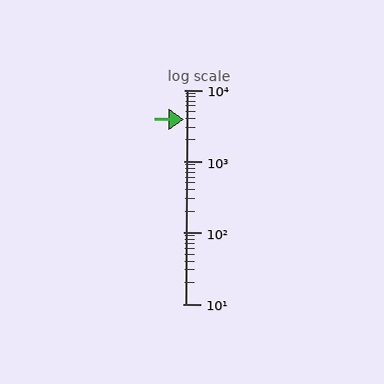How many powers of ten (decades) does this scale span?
The scale spans 3 decades, from 10 to 10000.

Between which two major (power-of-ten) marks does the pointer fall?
The pointer is between 1000 and 10000.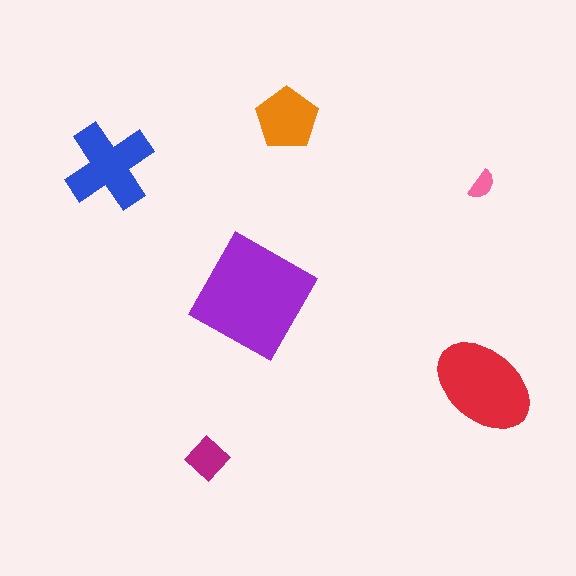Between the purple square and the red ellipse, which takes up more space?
The purple square.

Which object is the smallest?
The pink semicircle.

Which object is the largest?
The purple square.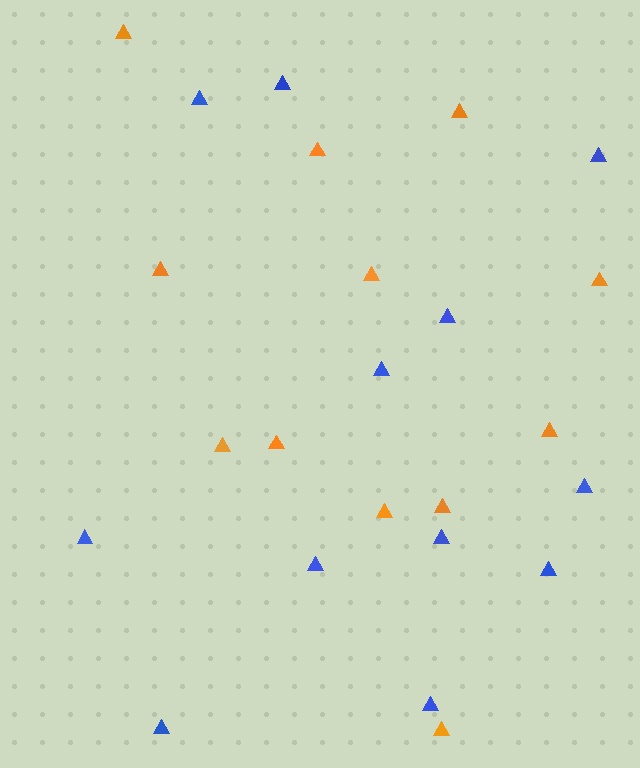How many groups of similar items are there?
There are 2 groups: one group of blue triangles (12) and one group of orange triangles (12).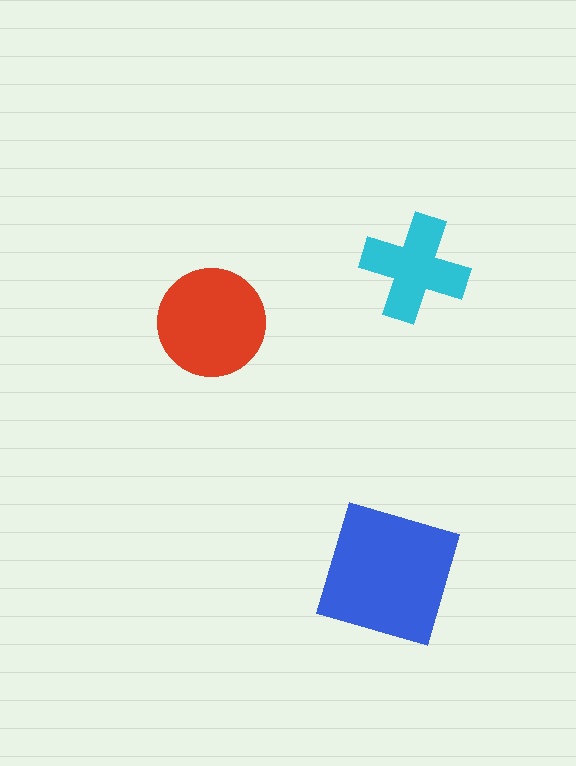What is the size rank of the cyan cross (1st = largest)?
3rd.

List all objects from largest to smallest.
The blue square, the red circle, the cyan cross.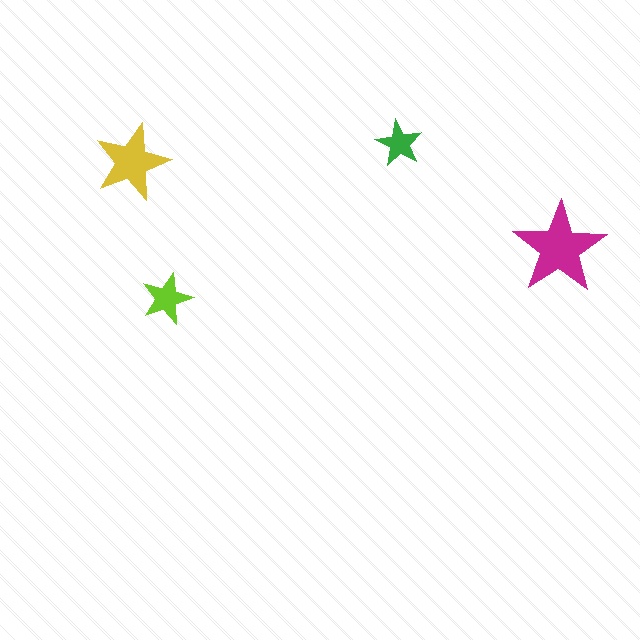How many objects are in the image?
There are 4 objects in the image.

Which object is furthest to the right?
The magenta star is rightmost.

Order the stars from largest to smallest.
the magenta one, the yellow one, the lime one, the green one.